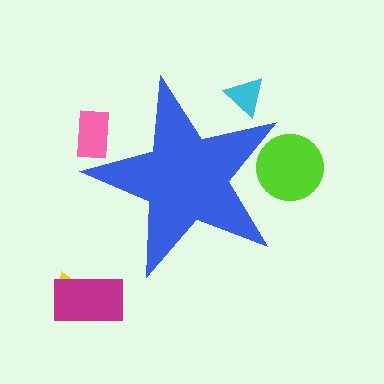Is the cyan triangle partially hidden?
Yes, the cyan triangle is partially hidden behind the blue star.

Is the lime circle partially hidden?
Yes, the lime circle is partially hidden behind the blue star.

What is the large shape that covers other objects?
A blue star.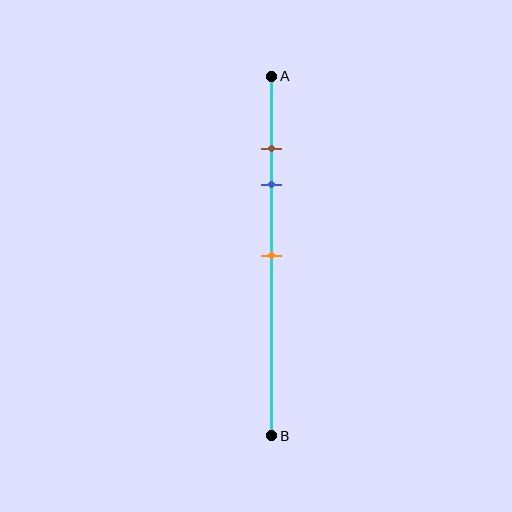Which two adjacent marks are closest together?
The brown and blue marks are the closest adjacent pair.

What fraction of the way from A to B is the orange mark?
The orange mark is approximately 50% (0.5) of the way from A to B.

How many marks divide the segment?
There are 3 marks dividing the segment.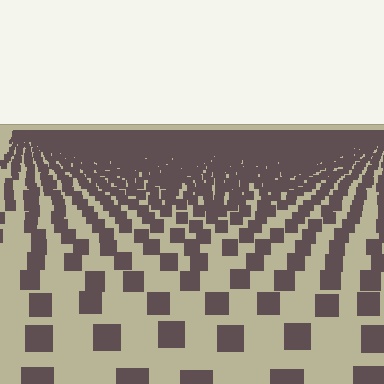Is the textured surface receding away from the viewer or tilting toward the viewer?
The surface is receding away from the viewer. Texture elements get smaller and denser toward the top.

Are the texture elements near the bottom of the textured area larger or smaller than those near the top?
Larger. Near the bottom, elements are closer to the viewer and appear at a bigger on-screen size.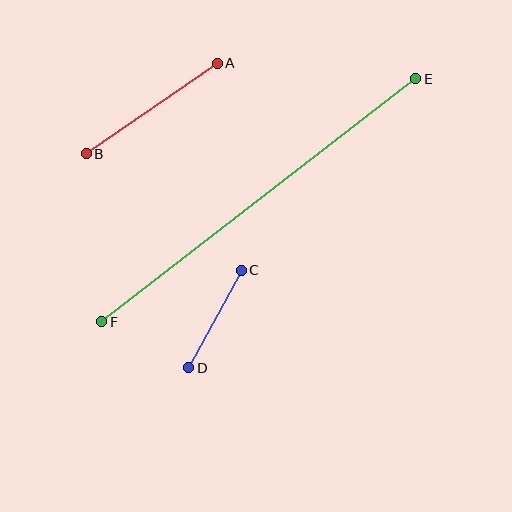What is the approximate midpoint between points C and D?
The midpoint is at approximately (215, 319) pixels.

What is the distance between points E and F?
The distance is approximately 397 pixels.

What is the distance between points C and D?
The distance is approximately 110 pixels.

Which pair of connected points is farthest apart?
Points E and F are farthest apart.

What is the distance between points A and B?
The distance is approximately 159 pixels.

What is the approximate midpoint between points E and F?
The midpoint is at approximately (259, 200) pixels.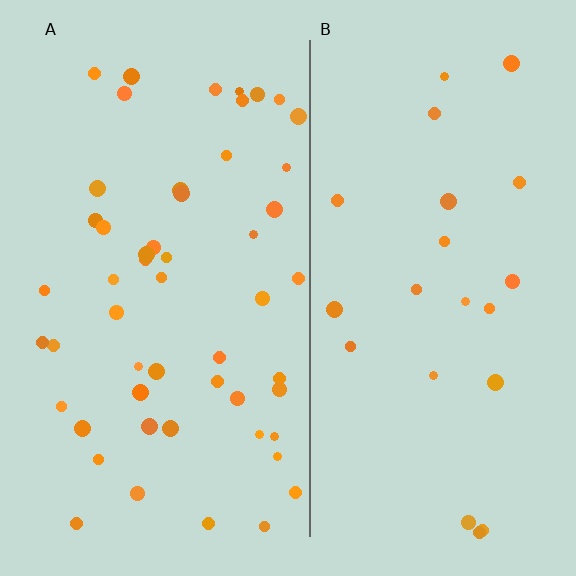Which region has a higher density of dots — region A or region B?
A (the left).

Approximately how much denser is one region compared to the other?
Approximately 2.4× — region A over region B.